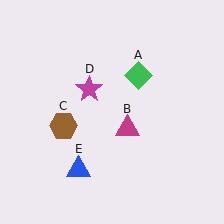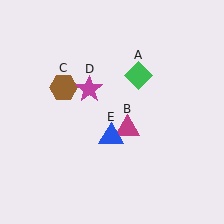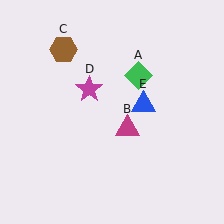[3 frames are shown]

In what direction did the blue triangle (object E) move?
The blue triangle (object E) moved up and to the right.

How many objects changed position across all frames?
2 objects changed position: brown hexagon (object C), blue triangle (object E).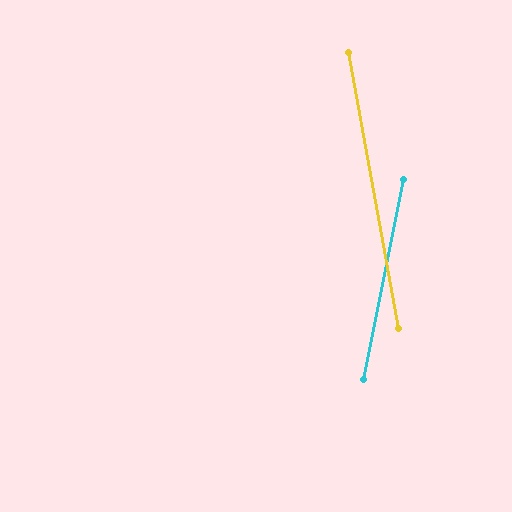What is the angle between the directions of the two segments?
Approximately 22 degrees.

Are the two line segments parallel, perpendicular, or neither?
Neither parallel nor perpendicular — they differ by about 22°.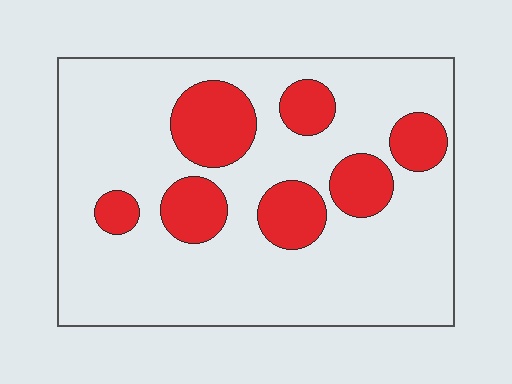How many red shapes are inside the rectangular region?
7.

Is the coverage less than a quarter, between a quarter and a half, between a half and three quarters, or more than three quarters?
Less than a quarter.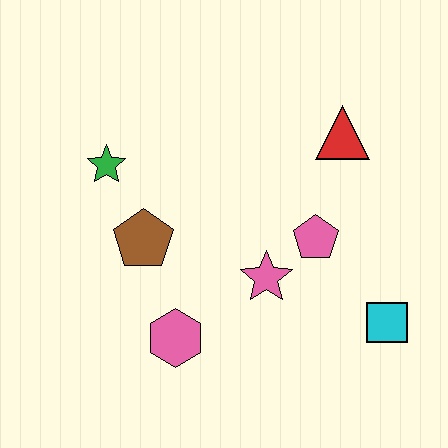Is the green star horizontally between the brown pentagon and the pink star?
No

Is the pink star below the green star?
Yes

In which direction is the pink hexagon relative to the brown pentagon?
The pink hexagon is below the brown pentagon.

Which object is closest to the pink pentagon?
The pink star is closest to the pink pentagon.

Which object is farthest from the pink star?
The green star is farthest from the pink star.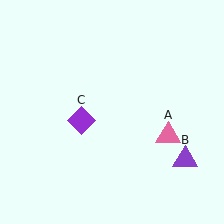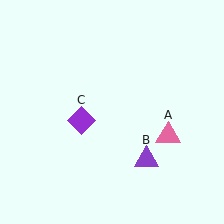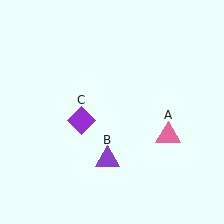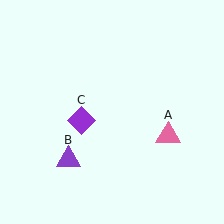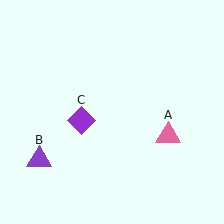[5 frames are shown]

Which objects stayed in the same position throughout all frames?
Pink triangle (object A) and purple diamond (object C) remained stationary.